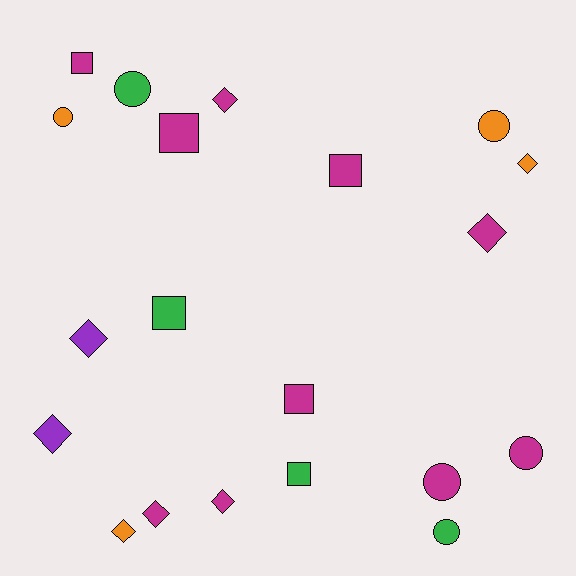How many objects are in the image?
There are 20 objects.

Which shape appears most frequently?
Diamond, with 8 objects.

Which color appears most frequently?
Magenta, with 10 objects.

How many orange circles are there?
There are 2 orange circles.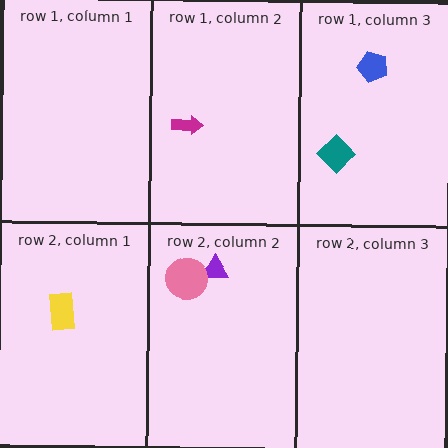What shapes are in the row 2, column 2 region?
The purple triangle, the pink circle.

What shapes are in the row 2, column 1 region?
The yellow rectangle.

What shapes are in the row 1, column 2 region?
The magenta arrow.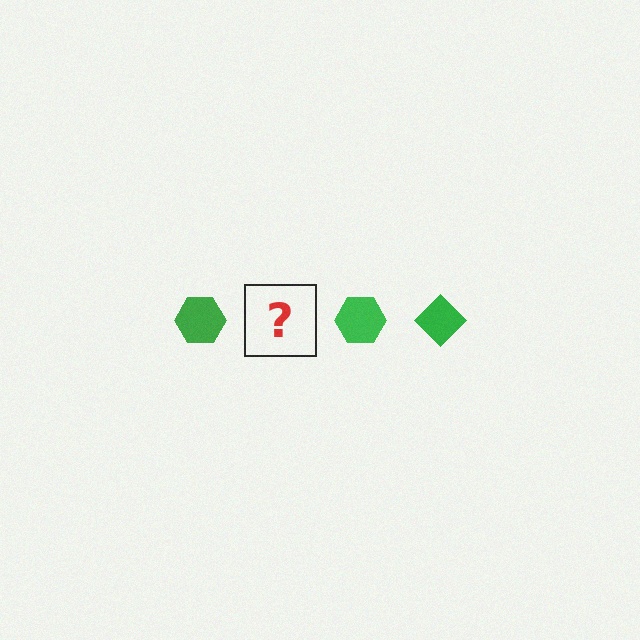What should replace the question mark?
The question mark should be replaced with a green diamond.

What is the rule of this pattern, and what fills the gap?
The rule is that the pattern cycles through hexagon, diamond shapes in green. The gap should be filled with a green diamond.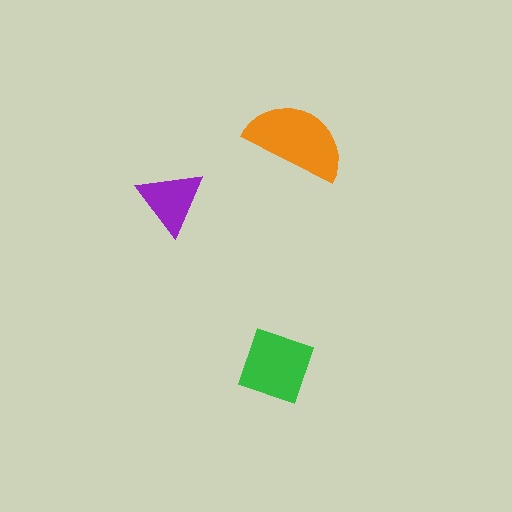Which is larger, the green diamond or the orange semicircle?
The orange semicircle.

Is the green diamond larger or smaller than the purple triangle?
Larger.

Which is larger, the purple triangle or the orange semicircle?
The orange semicircle.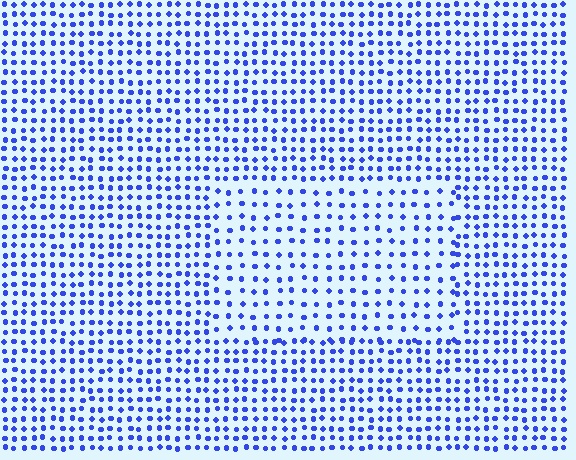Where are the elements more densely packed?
The elements are more densely packed outside the rectangle boundary.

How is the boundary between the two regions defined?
The boundary is defined by a change in element density (approximately 1.7x ratio). All elements are the same color, size, and shape.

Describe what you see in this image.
The image contains small blue elements arranged at two different densities. A rectangle-shaped region is visible where the elements are less densely packed than the surrounding area.